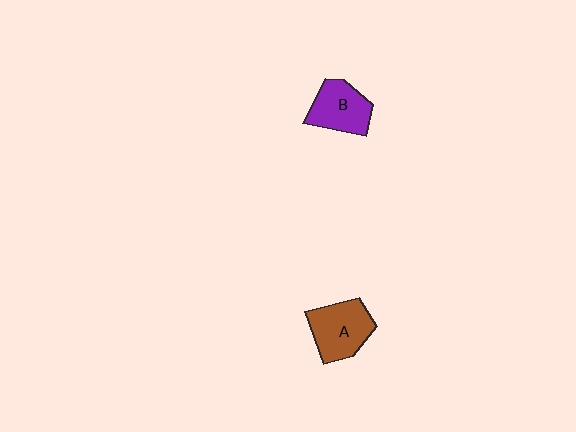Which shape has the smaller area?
Shape B (purple).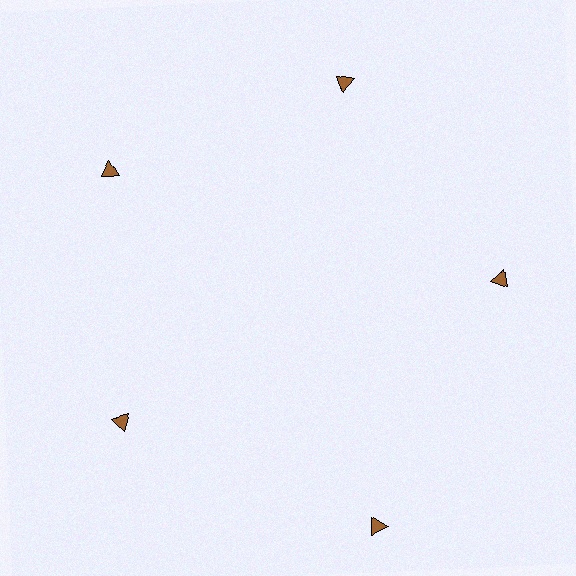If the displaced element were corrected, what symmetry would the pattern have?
It would have 5-fold rotational symmetry — the pattern would map onto itself every 72 degrees.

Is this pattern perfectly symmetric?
No. The 5 brown triangles are arranged in a ring, but one element near the 5 o'clock position is pushed outward from the center, breaking the 5-fold rotational symmetry.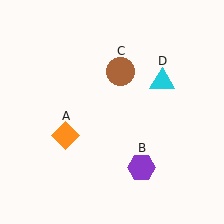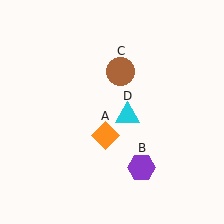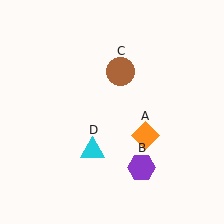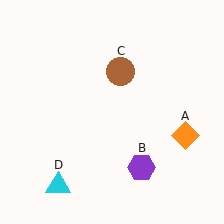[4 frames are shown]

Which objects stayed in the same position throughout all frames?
Purple hexagon (object B) and brown circle (object C) remained stationary.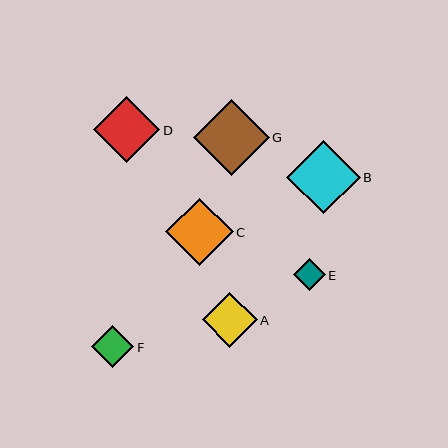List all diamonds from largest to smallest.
From largest to smallest: G, B, C, D, A, F, E.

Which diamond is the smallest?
Diamond E is the smallest with a size of approximately 32 pixels.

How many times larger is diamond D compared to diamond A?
Diamond D is approximately 1.2 times the size of diamond A.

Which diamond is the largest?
Diamond G is the largest with a size of approximately 76 pixels.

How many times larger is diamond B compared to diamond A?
Diamond B is approximately 1.3 times the size of diamond A.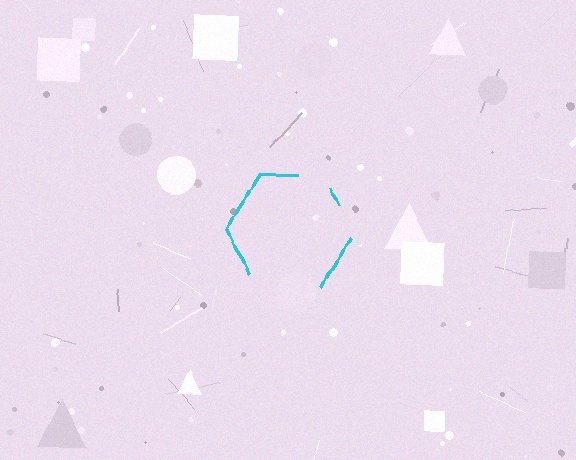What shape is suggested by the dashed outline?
The dashed outline suggests a hexagon.